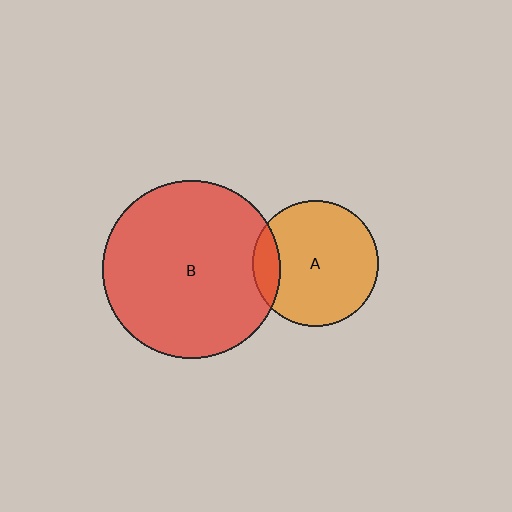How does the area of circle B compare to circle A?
Approximately 2.0 times.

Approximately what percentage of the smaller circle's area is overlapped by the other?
Approximately 15%.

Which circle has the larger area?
Circle B (red).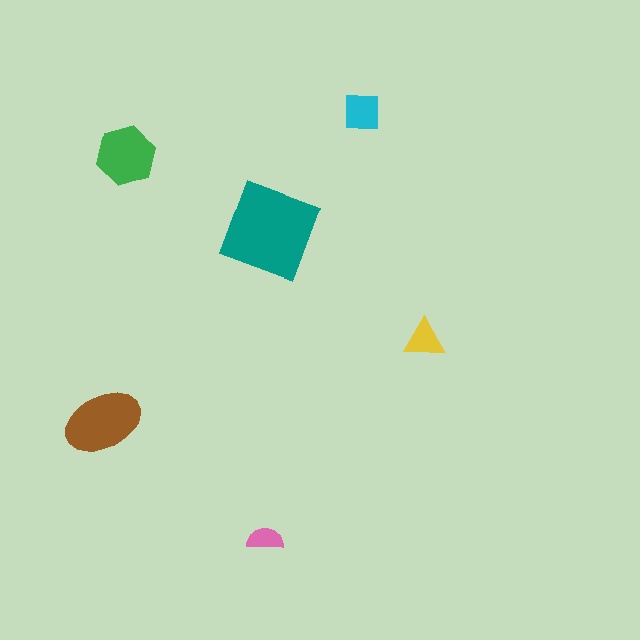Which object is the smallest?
The pink semicircle.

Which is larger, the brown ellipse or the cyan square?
The brown ellipse.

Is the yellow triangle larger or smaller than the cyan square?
Smaller.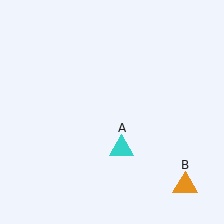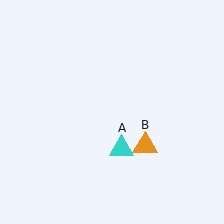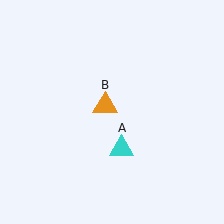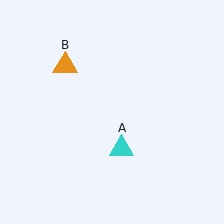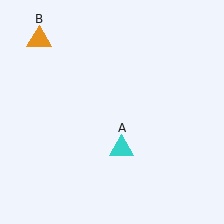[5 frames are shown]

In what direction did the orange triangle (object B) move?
The orange triangle (object B) moved up and to the left.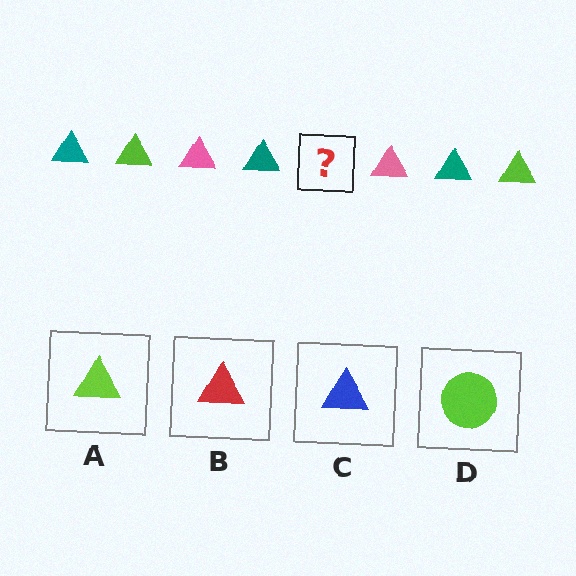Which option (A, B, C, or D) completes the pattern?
A.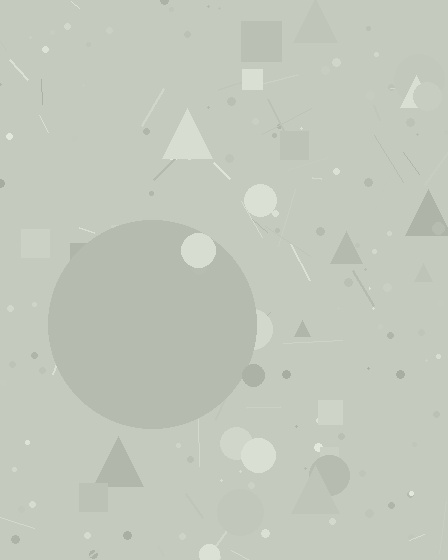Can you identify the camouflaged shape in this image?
The camouflaged shape is a circle.